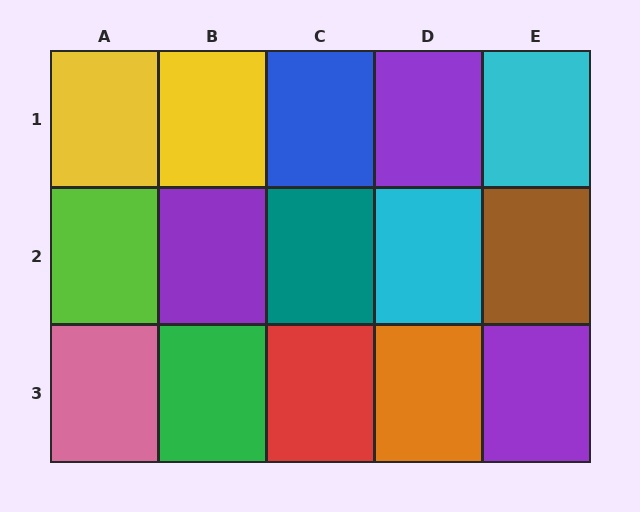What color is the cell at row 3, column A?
Pink.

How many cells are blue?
1 cell is blue.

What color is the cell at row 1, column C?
Blue.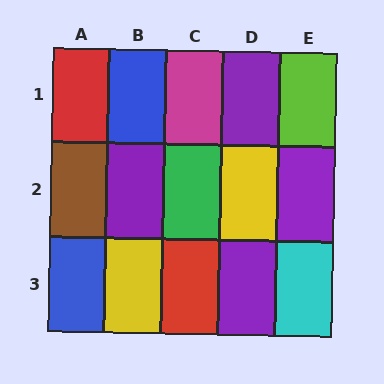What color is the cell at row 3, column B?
Yellow.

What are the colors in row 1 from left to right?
Red, blue, magenta, purple, lime.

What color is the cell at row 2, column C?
Green.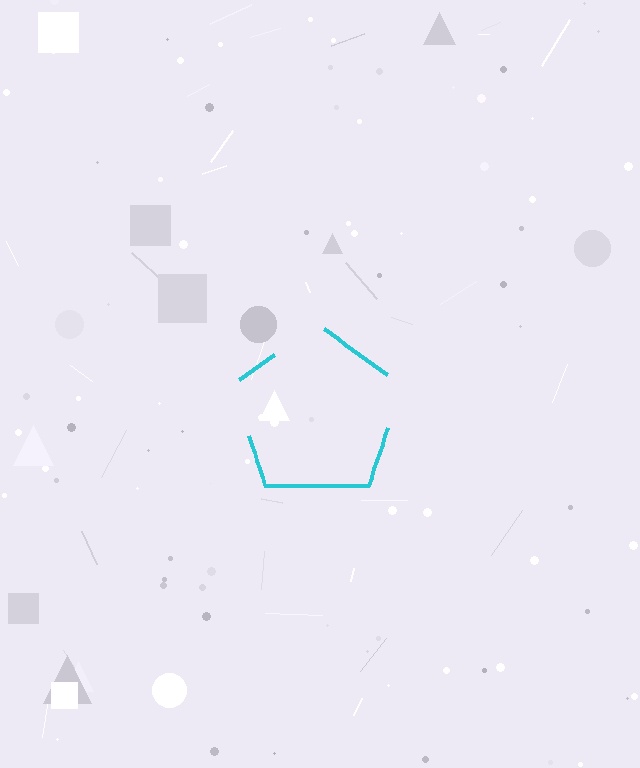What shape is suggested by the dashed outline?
The dashed outline suggests a pentagon.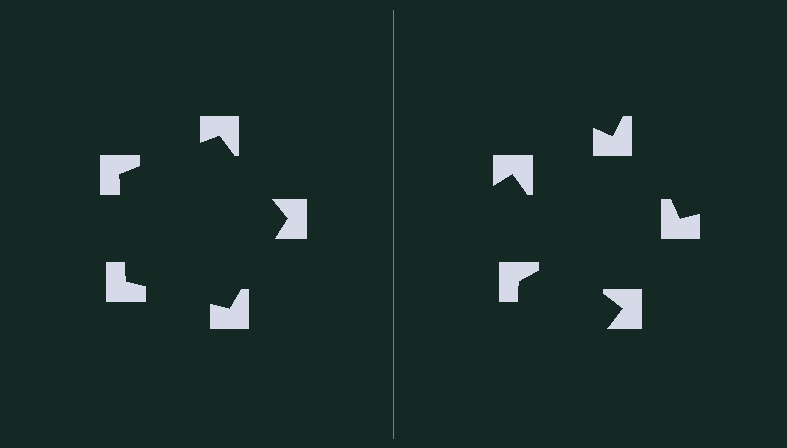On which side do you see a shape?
An illusory pentagon appears on the left side. On the right side the wedge cuts are rotated, so no coherent shape forms.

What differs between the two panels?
The notched squares are positioned identically on both sides; only the wedge orientations differ. On the left they align to a pentagon; on the right they are misaligned.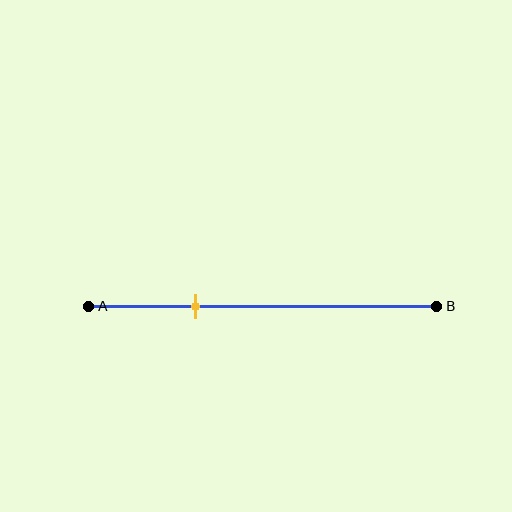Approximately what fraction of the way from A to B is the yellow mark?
The yellow mark is approximately 30% of the way from A to B.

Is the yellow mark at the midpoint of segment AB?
No, the mark is at about 30% from A, not at the 50% midpoint.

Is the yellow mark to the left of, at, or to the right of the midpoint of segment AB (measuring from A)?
The yellow mark is to the left of the midpoint of segment AB.